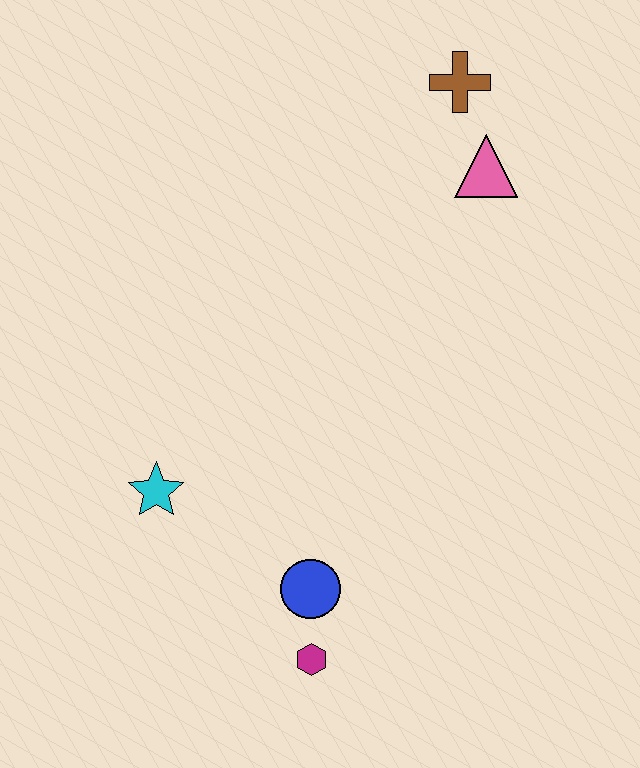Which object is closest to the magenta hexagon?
The blue circle is closest to the magenta hexagon.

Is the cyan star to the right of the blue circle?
No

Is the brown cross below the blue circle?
No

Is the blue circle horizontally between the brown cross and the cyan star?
Yes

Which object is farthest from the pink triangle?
The magenta hexagon is farthest from the pink triangle.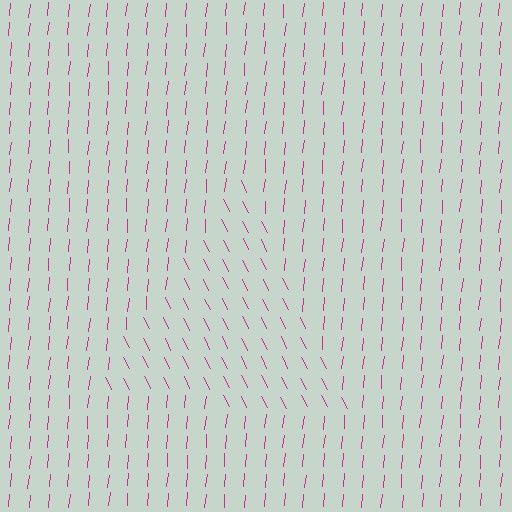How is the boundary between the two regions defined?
The boundary is defined purely by a change in line orientation (approximately 32 degrees difference). All lines are the same color and thickness.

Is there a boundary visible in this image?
Yes, there is a texture boundary formed by a change in line orientation.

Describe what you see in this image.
The image is filled with small magenta line segments. A triangle region in the image has lines oriented differently from the surrounding lines, creating a visible texture boundary.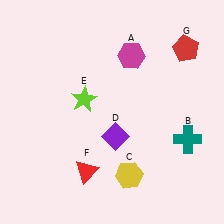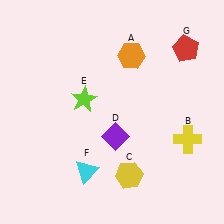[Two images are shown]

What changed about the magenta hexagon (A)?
In Image 1, A is magenta. In Image 2, it changed to orange.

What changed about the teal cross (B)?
In Image 1, B is teal. In Image 2, it changed to yellow.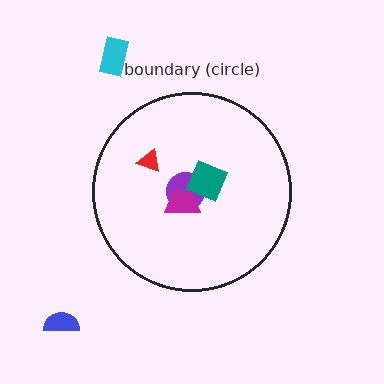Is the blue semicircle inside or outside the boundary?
Outside.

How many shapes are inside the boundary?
4 inside, 2 outside.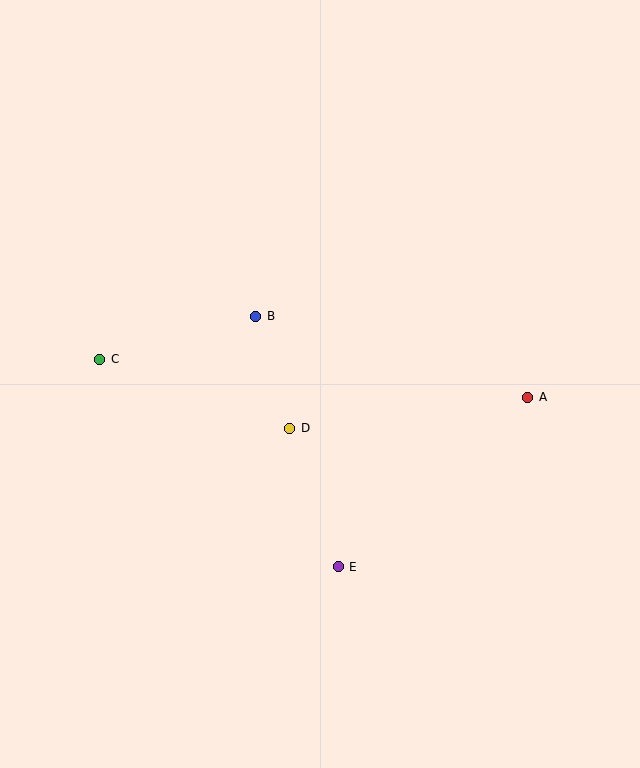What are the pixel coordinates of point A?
Point A is at (528, 397).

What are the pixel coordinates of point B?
Point B is at (256, 316).